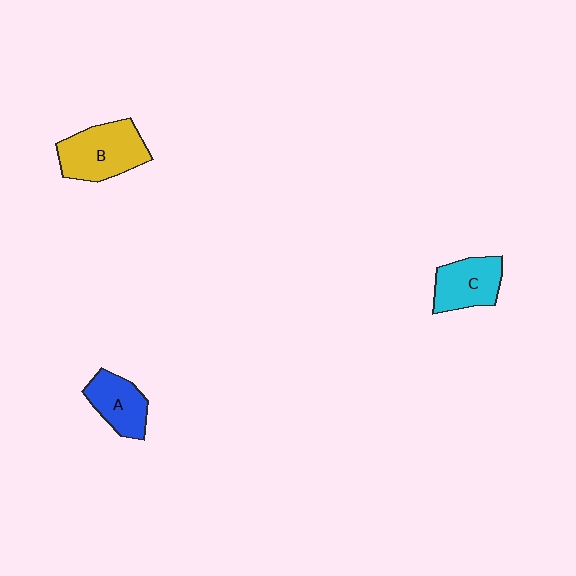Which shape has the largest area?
Shape B (yellow).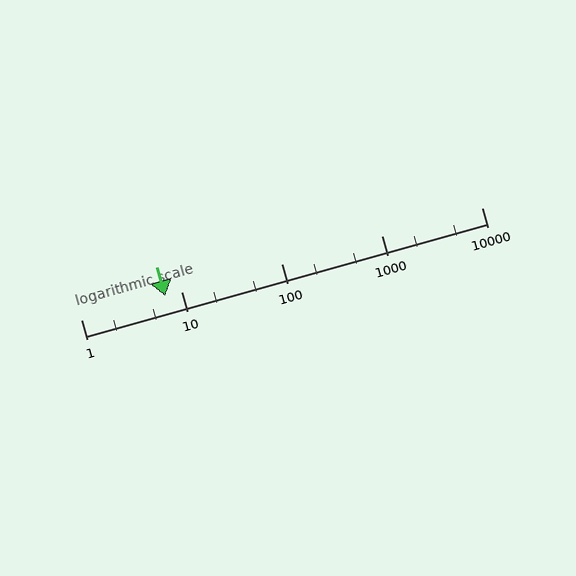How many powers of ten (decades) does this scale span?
The scale spans 4 decades, from 1 to 10000.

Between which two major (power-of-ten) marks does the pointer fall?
The pointer is between 1 and 10.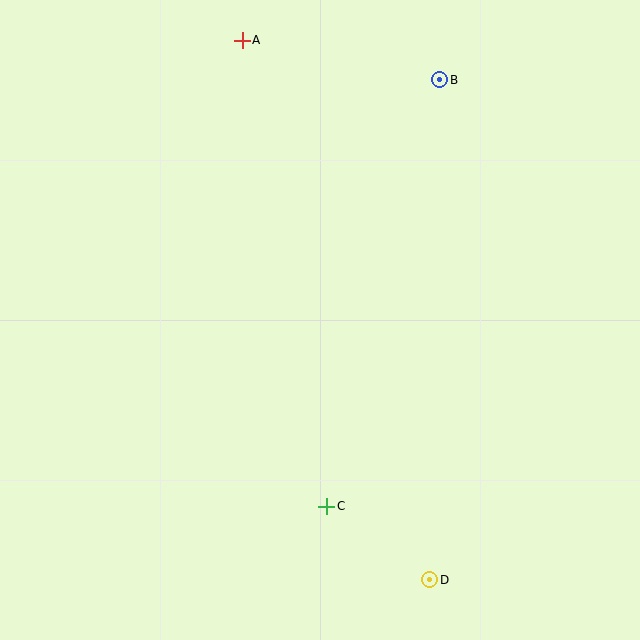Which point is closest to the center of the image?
Point C at (327, 506) is closest to the center.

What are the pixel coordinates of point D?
Point D is at (430, 580).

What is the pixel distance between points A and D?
The distance between A and D is 571 pixels.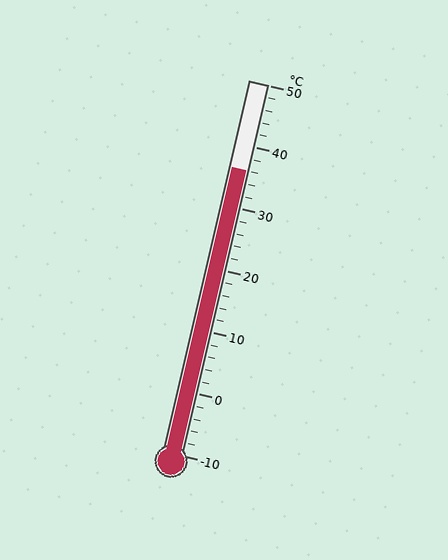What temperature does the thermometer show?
The thermometer shows approximately 36°C.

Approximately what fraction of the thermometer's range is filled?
The thermometer is filled to approximately 75% of its range.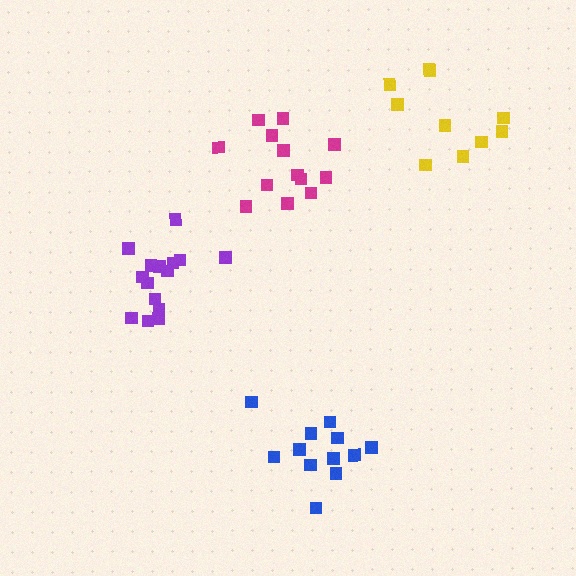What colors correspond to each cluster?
The clusters are colored: magenta, blue, yellow, purple.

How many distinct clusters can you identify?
There are 4 distinct clusters.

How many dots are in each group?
Group 1: 13 dots, Group 2: 12 dots, Group 3: 10 dots, Group 4: 15 dots (50 total).